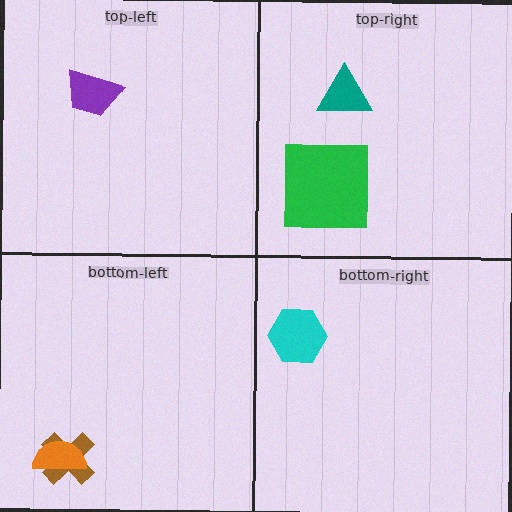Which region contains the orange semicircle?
The bottom-left region.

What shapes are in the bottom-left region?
The brown cross, the orange semicircle.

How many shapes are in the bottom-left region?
2.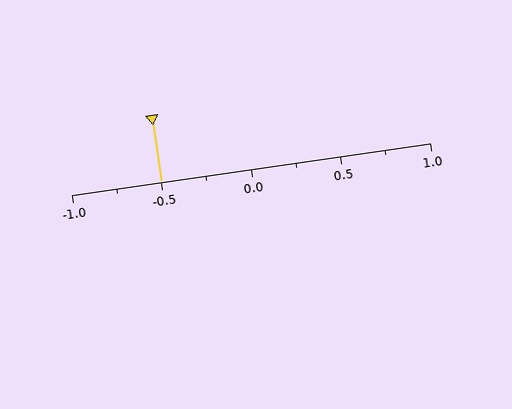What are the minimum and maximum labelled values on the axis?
The axis runs from -1.0 to 1.0.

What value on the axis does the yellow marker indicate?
The marker indicates approximately -0.5.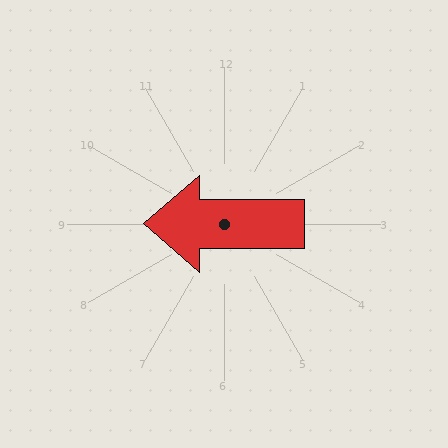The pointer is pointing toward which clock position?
Roughly 9 o'clock.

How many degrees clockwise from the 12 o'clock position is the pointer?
Approximately 270 degrees.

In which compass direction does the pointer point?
West.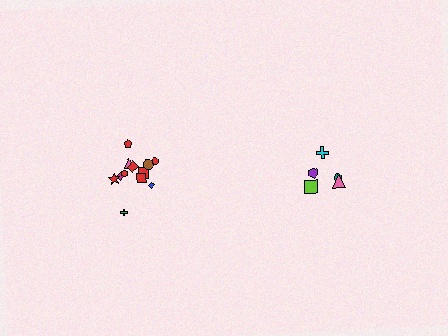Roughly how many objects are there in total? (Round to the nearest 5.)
Roughly 15 objects in total.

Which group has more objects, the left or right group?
The left group.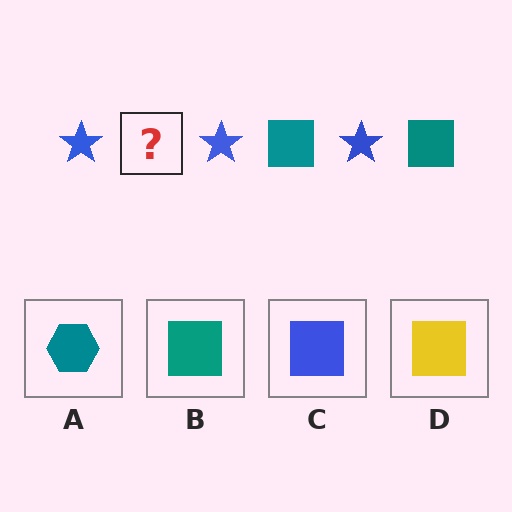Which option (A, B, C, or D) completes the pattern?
B.